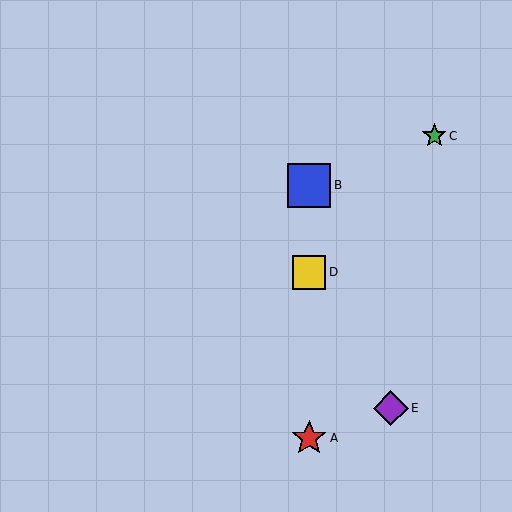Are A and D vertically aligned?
Yes, both are at x≈309.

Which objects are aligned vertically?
Objects A, B, D are aligned vertically.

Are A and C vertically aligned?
No, A is at x≈309 and C is at x≈434.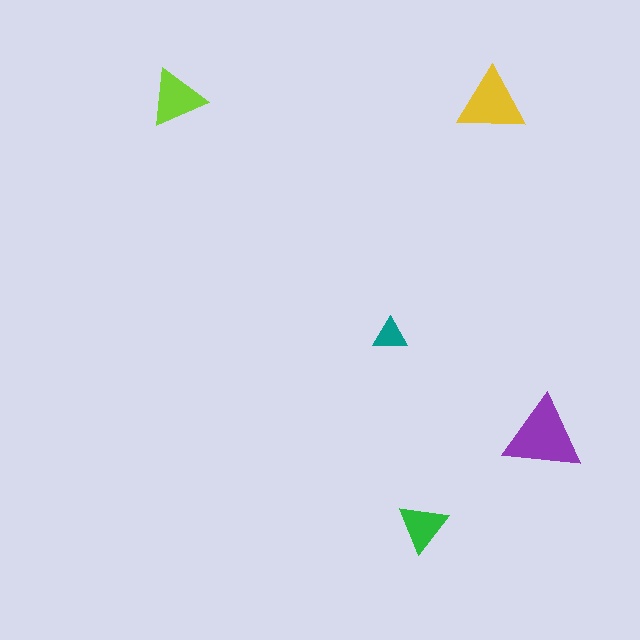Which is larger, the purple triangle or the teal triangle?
The purple one.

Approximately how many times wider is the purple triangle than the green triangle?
About 1.5 times wider.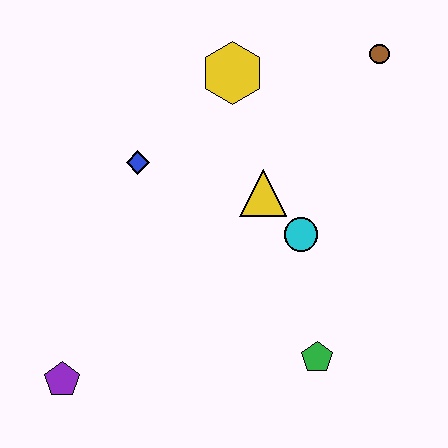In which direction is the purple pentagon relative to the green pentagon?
The purple pentagon is to the left of the green pentagon.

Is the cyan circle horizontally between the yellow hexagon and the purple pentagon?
No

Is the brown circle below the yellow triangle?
No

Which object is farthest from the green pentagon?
The brown circle is farthest from the green pentagon.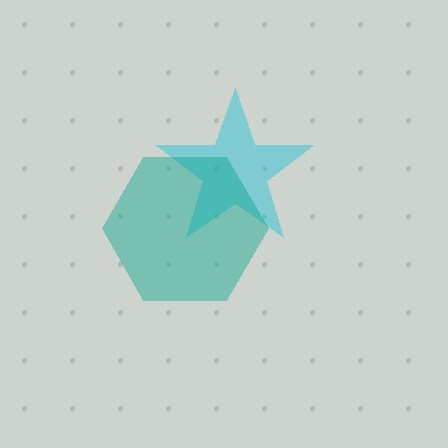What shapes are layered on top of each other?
The layered shapes are: a cyan star, a teal hexagon.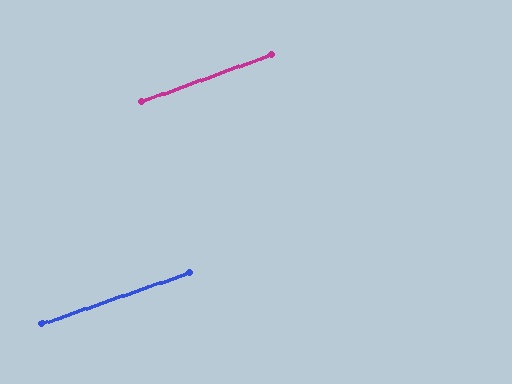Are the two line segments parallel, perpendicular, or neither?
Parallel — their directions differ by only 0.3°.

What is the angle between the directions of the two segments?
Approximately 0 degrees.